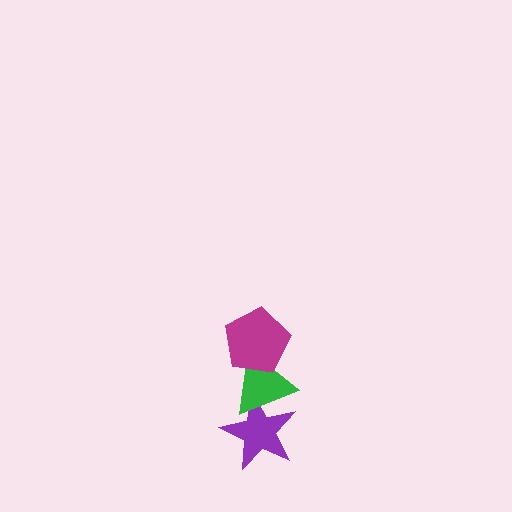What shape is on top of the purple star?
The green triangle is on top of the purple star.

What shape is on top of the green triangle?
The magenta pentagon is on top of the green triangle.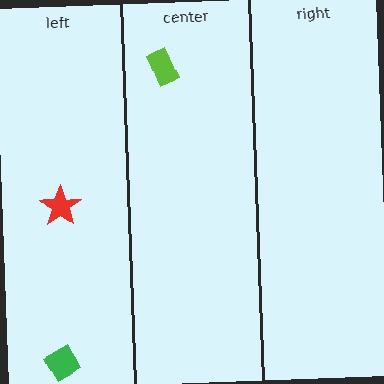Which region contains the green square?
The left region.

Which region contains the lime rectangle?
The center region.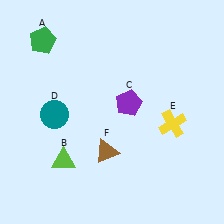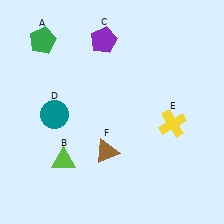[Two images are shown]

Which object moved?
The purple pentagon (C) moved up.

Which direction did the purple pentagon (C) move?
The purple pentagon (C) moved up.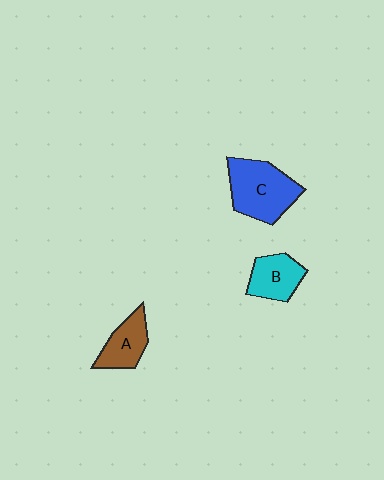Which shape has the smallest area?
Shape A (brown).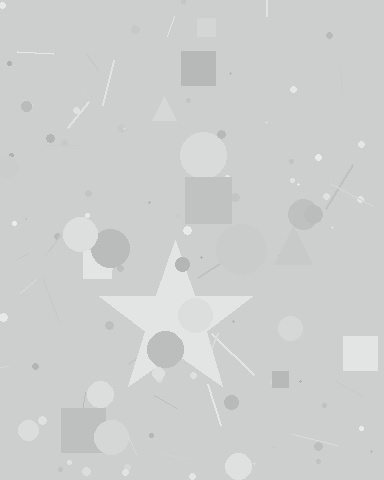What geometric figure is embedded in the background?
A star is embedded in the background.